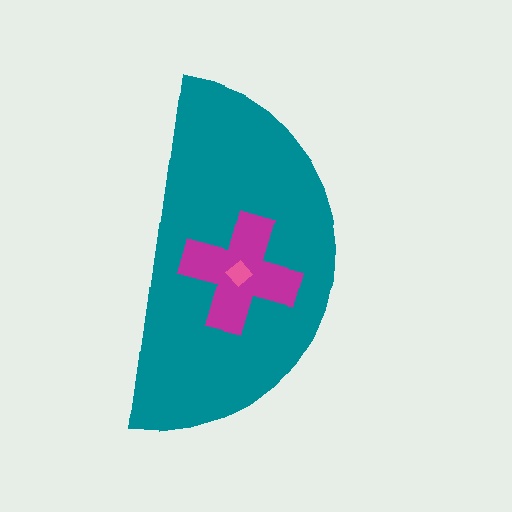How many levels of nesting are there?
3.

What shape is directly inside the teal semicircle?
The magenta cross.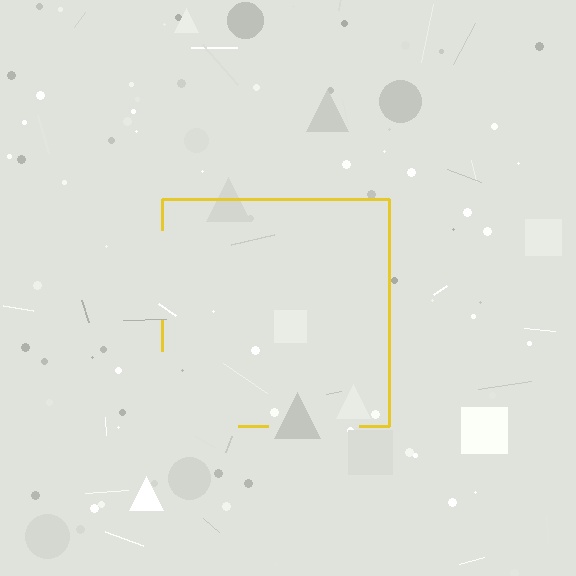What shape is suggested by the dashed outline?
The dashed outline suggests a square.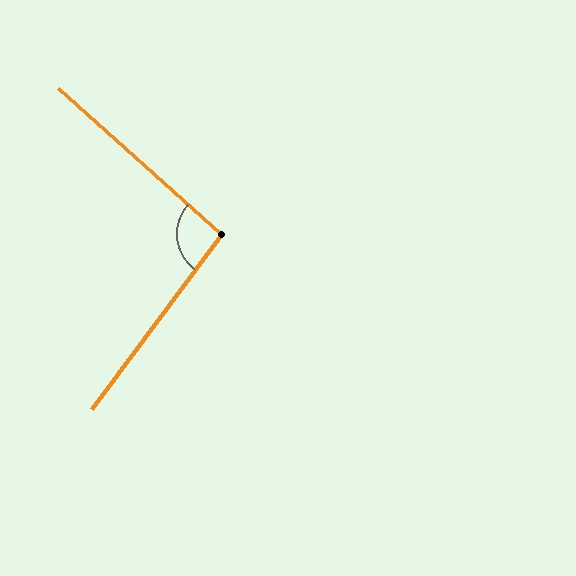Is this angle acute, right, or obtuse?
It is obtuse.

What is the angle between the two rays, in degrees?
Approximately 95 degrees.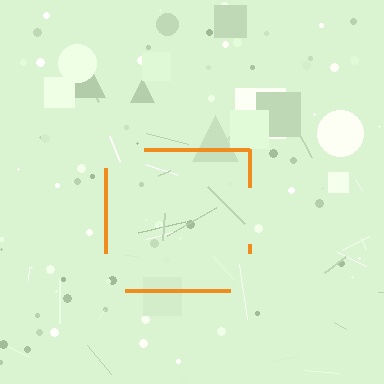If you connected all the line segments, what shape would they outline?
They would outline a square.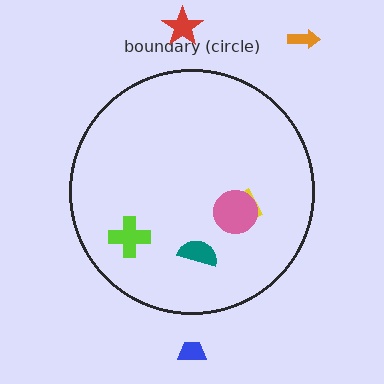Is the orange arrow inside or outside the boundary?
Outside.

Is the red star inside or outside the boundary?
Outside.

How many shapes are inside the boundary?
4 inside, 3 outside.